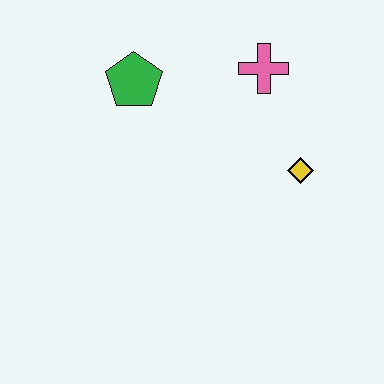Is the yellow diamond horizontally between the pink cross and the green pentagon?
No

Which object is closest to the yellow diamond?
The pink cross is closest to the yellow diamond.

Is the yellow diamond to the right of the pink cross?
Yes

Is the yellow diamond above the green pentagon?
No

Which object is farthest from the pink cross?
The green pentagon is farthest from the pink cross.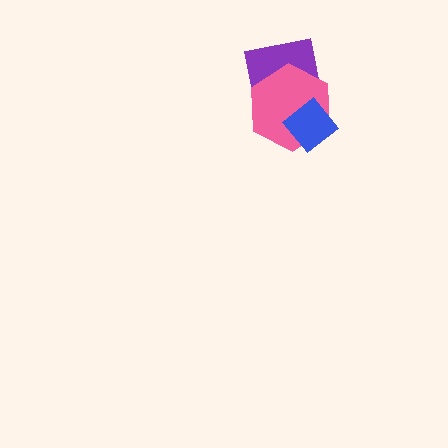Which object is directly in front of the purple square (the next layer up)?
The pink hexagon is directly in front of the purple square.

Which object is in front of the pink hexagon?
The blue diamond is in front of the pink hexagon.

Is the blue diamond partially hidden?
No, no other shape covers it.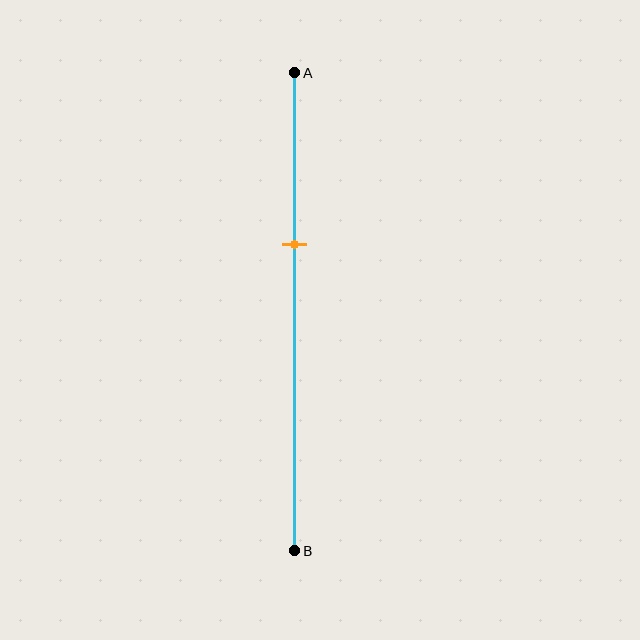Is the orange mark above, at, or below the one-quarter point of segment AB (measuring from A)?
The orange mark is below the one-quarter point of segment AB.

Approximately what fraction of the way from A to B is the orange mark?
The orange mark is approximately 35% of the way from A to B.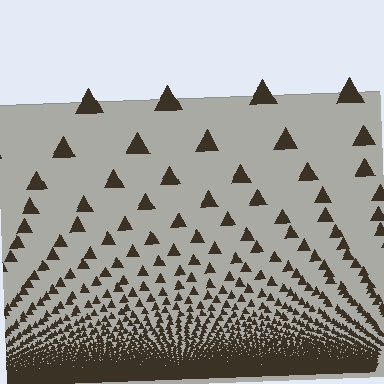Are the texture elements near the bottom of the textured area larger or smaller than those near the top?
Smaller. The gradient is inverted — elements near the bottom are smaller and denser.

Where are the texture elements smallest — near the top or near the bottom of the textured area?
Near the bottom.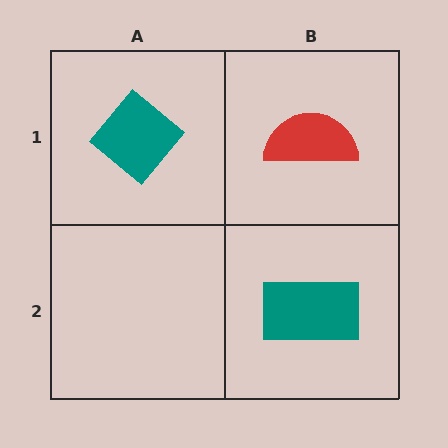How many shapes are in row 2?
1 shape.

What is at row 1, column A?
A teal diamond.